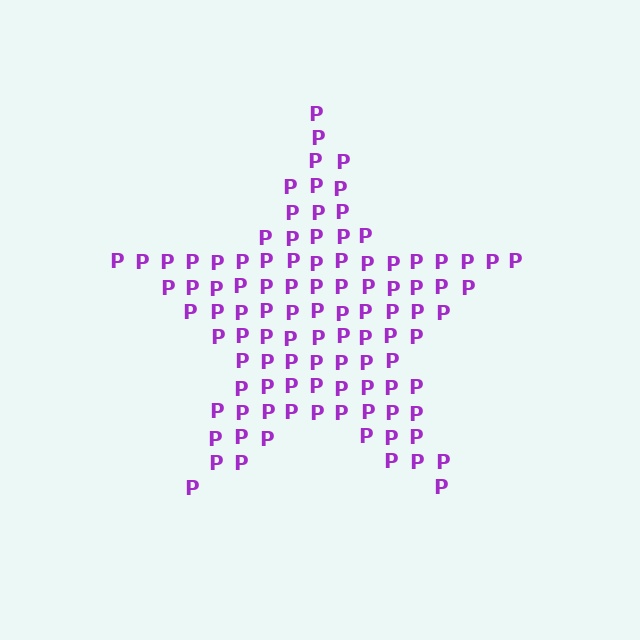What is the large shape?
The large shape is a star.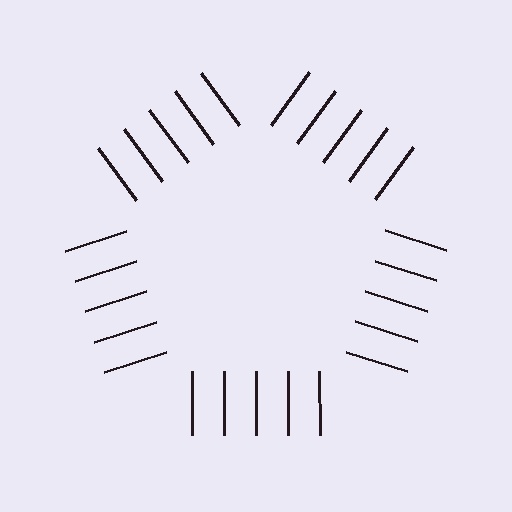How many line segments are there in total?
25 — 5 along each of the 5 edges.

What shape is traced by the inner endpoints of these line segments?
An illusory pentagon — the line segments terminate on its edges but no continuous stroke is drawn.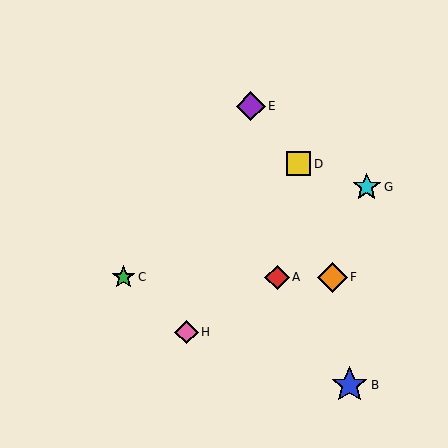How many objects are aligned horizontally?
3 objects (A, C, F) are aligned horizontally.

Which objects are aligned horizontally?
Objects A, C, F are aligned horizontally.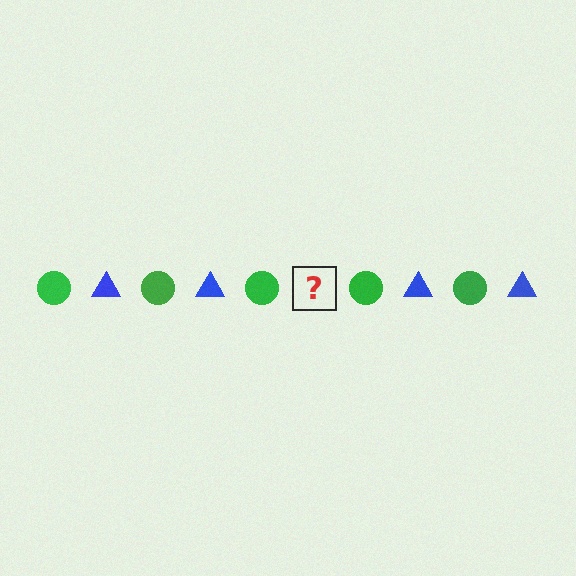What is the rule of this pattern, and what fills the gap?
The rule is that the pattern alternates between green circle and blue triangle. The gap should be filled with a blue triangle.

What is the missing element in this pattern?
The missing element is a blue triangle.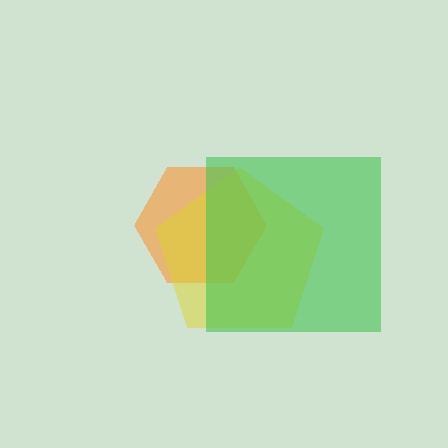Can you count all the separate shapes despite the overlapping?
Yes, there are 3 separate shapes.